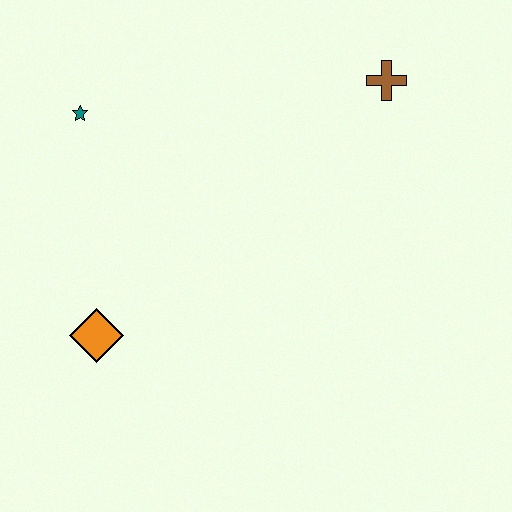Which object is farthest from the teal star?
The brown cross is farthest from the teal star.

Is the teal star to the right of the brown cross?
No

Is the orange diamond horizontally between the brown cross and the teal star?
Yes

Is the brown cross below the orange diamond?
No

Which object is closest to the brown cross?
The teal star is closest to the brown cross.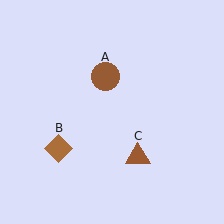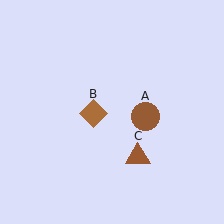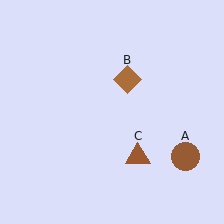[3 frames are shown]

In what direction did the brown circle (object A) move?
The brown circle (object A) moved down and to the right.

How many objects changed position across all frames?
2 objects changed position: brown circle (object A), brown diamond (object B).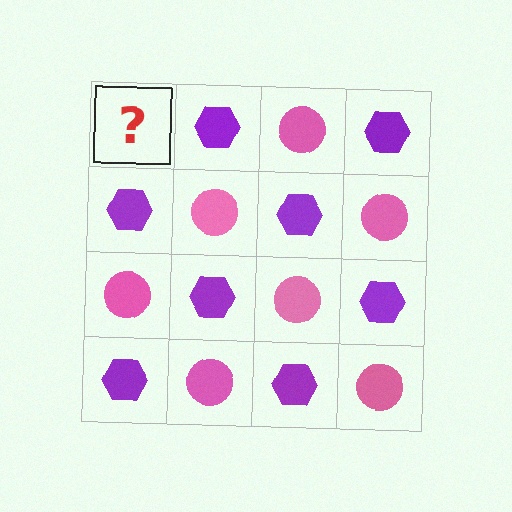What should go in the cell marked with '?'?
The missing cell should contain a pink circle.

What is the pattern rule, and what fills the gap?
The rule is that it alternates pink circle and purple hexagon in a checkerboard pattern. The gap should be filled with a pink circle.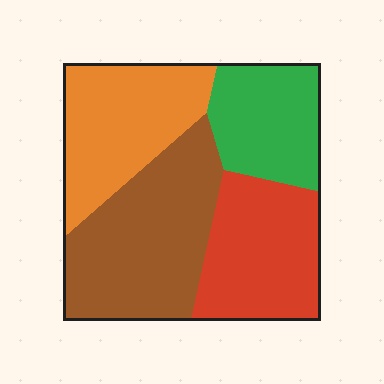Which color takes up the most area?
Brown, at roughly 30%.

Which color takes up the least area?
Green, at roughly 20%.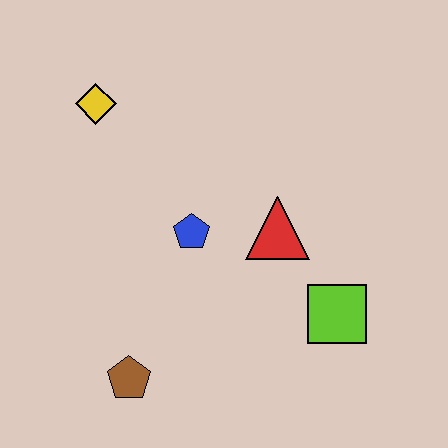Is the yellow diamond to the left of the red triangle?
Yes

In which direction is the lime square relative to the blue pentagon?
The lime square is to the right of the blue pentagon.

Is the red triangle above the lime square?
Yes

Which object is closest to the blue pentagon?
The red triangle is closest to the blue pentagon.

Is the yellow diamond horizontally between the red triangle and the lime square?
No